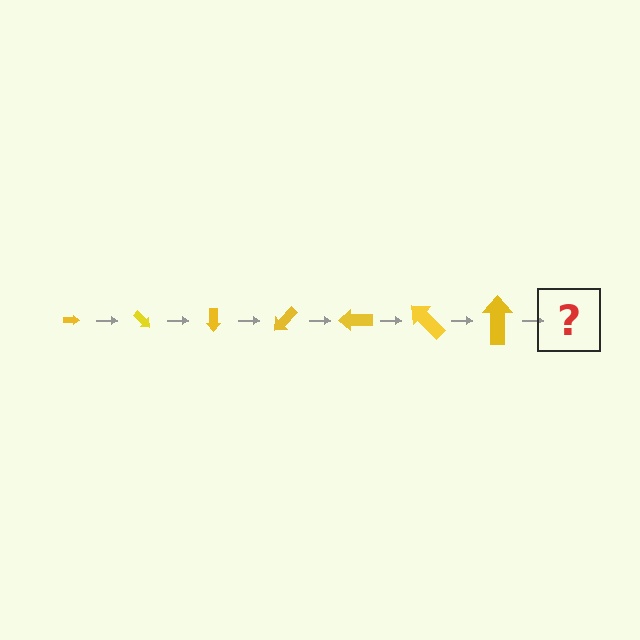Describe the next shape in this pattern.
It should be an arrow, larger than the previous one and rotated 315 degrees from the start.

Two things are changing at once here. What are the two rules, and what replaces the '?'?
The two rules are that the arrow grows larger each step and it rotates 45 degrees each step. The '?' should be an arrow, larger than the previous one and rotated 315 degrees from the start.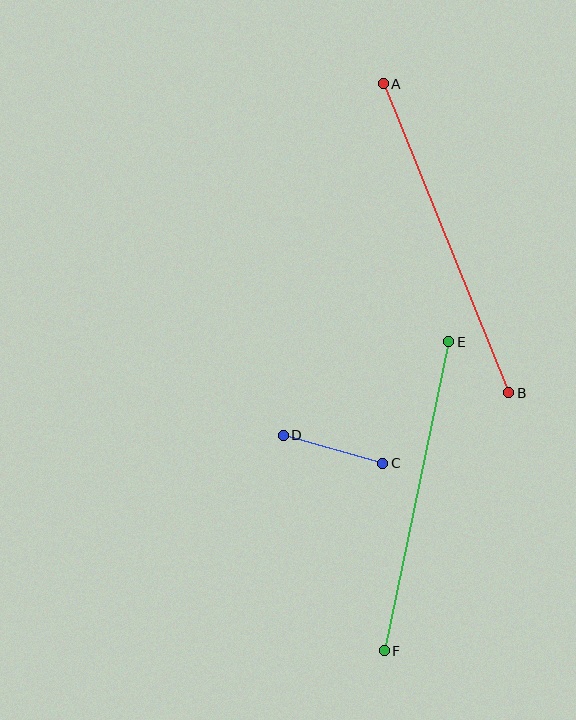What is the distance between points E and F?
The distance is approximately 315 pixels.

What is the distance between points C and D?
The distance is approximately 103 pixels.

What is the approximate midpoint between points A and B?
The midpoint is at approximately (446, 238) pixels.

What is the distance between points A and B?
The distance is approximately 334 pixels.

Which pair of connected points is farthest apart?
Points A and B are farthest apart.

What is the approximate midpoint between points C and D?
The midpoint is at approximately (333, 449) pixels.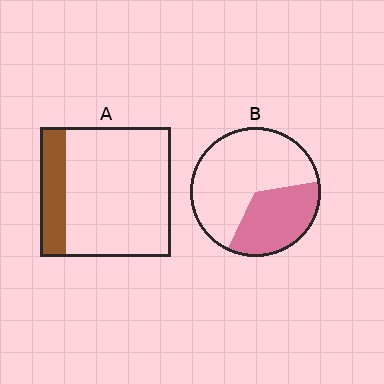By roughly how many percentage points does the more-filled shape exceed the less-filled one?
By roughly 15 percentage points (B over A).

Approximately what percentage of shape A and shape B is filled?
A is approximately 20% and B is approximately 35%.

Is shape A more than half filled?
No.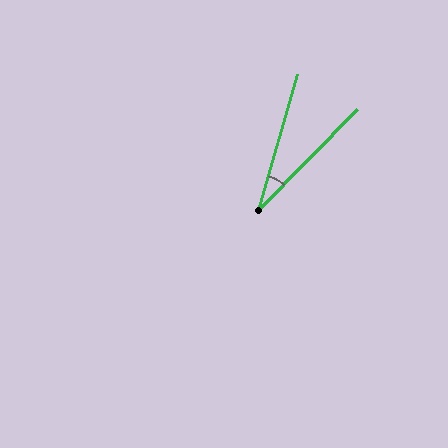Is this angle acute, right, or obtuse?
It is acute.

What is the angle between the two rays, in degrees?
Approximately 28 degrees.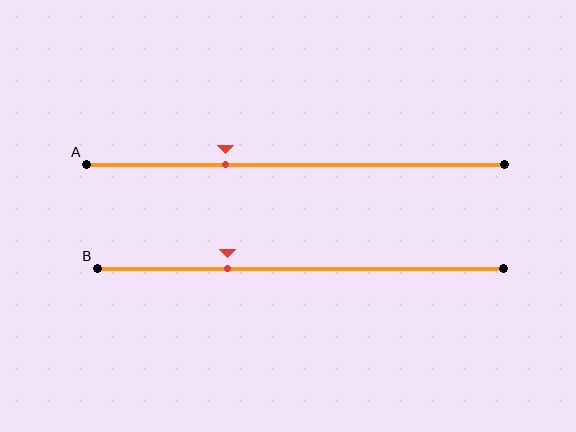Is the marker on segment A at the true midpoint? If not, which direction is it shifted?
No, the marker on segment A is shifted to the left by about 17% of the segment length.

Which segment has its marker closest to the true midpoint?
Segment A has its marker closest to the true midpoint.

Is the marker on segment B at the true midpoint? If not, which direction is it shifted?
No, the marker on segment B is shifted to the left by about 18% of the segment length.